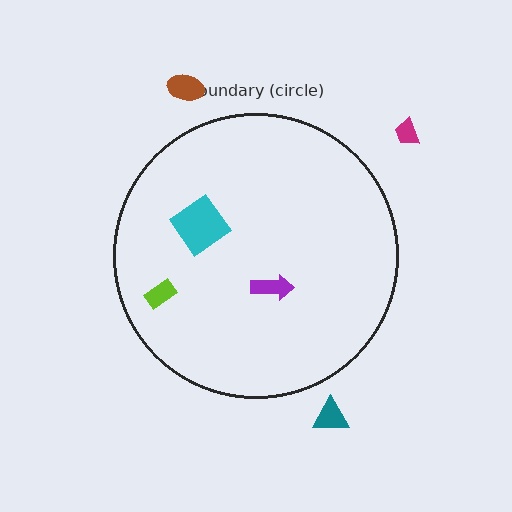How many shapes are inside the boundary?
3 inside, 3 outside.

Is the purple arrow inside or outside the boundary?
Inside.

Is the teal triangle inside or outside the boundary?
Outside.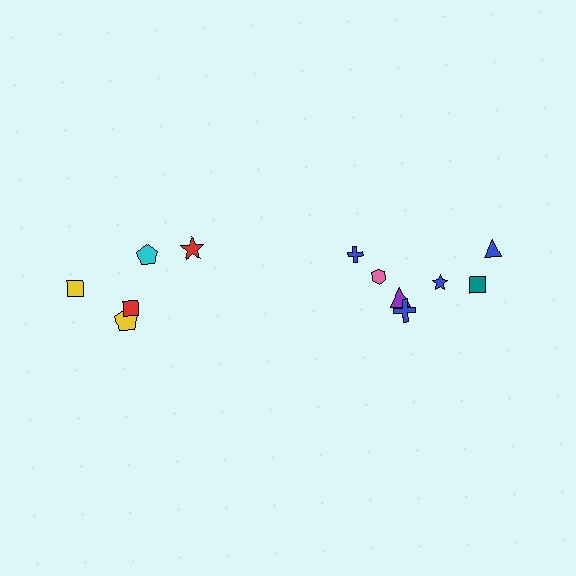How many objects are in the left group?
There are 5 objects.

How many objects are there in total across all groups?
There are 12 objects.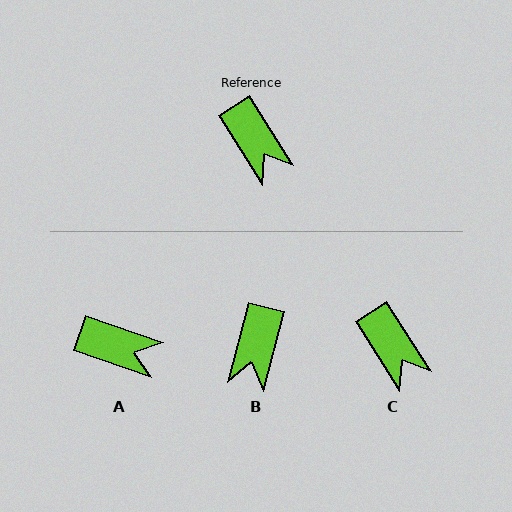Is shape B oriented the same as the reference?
No, it is off by about 47 degrees.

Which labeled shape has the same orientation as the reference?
C.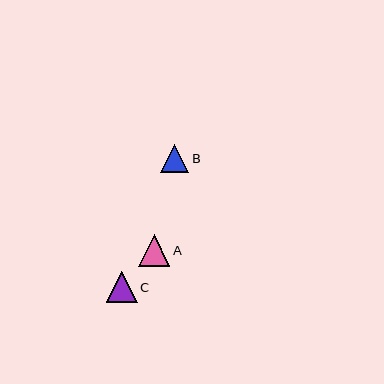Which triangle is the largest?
Triangle A is the largest with a size of approximately 32 pixels.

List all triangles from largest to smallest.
From largest to smallest: A, C, B.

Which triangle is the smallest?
Triangle B is the smallest with a size of approximately 28 pixels.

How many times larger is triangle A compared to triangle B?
Triangle A is approximately 1.1 times the size of triangle B.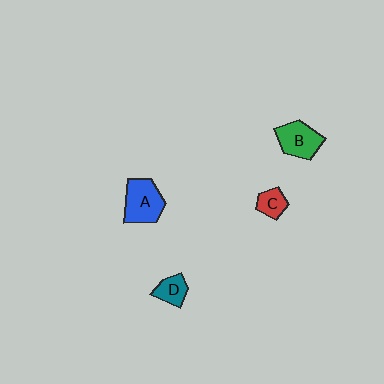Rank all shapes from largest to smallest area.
From largest to smallest: A (blue), B (green), D (teal), C (red).